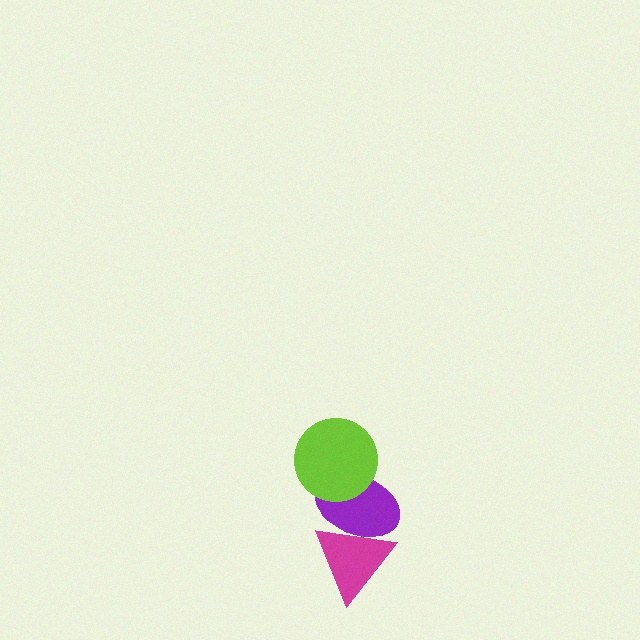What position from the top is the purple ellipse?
The purple ellipse is 2nd from the top.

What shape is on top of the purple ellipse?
The lime circle is on top of the purple ellipse.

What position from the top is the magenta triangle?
The magenta triangle is 3rd from the top.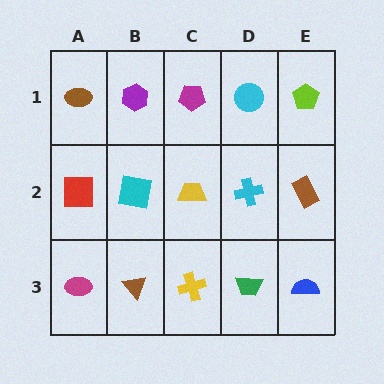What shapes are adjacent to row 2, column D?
A cyan circle (row 1, column D), a green trapezoid (row 3, column D), a yellow trapezoid (row 2, column C), a brown rectangle (row 2, column E).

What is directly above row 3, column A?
A red square.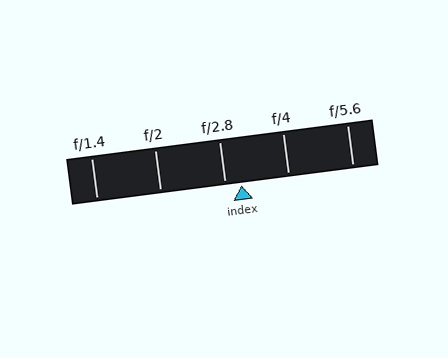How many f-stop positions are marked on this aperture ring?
There are 5 f-stop positions marked.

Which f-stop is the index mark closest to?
The index mark is closest to f/2.8.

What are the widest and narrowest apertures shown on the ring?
The widest aperture shown is f/1.4 and the narrowest is f/5.6.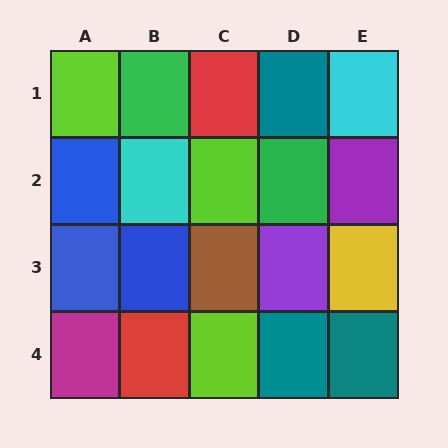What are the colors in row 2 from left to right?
Blue, cyan, lime, green, purple.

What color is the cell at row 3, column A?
Blue.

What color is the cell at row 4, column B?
Red.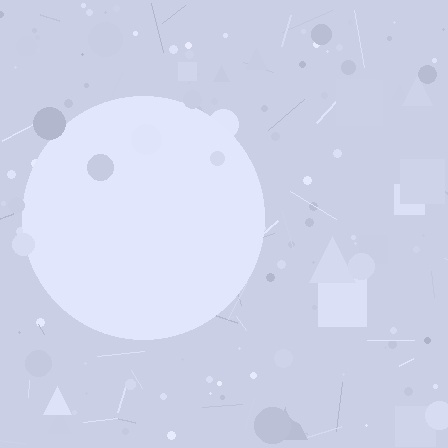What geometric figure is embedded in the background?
A circle is embedded in the background.